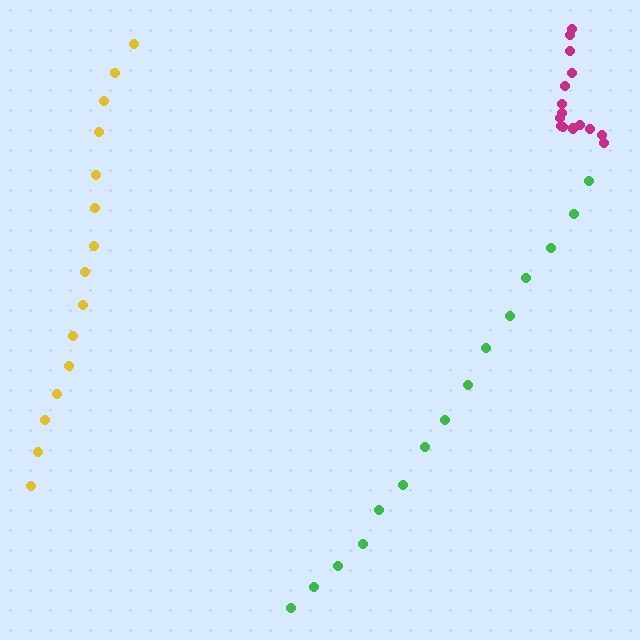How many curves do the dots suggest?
There are 3 distinct paths.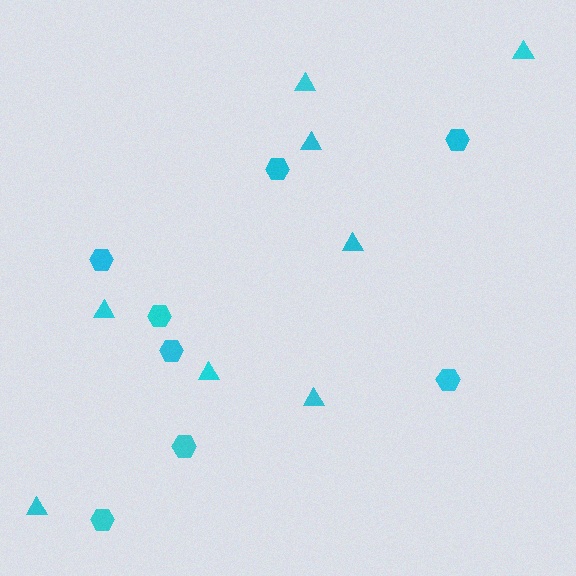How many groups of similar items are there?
There are 2 groups: one group of triangles (8) and one group of hexagons (8).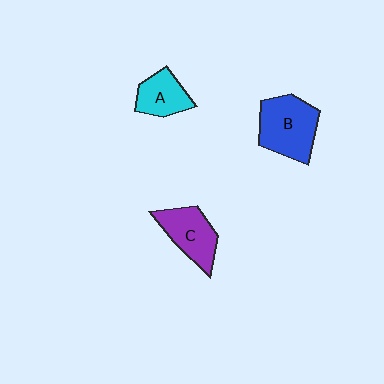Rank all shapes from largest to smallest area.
From largest to smallest: B (blue), C (purple), A (cyan).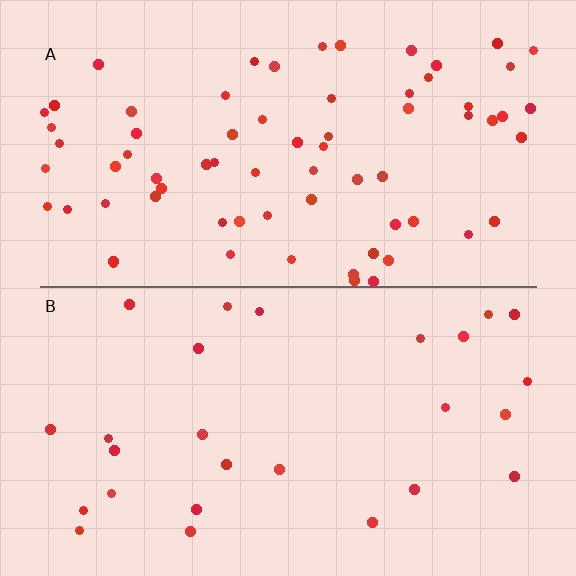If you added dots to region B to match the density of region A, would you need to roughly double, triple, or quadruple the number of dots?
Approximately triple.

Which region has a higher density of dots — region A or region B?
A (the top).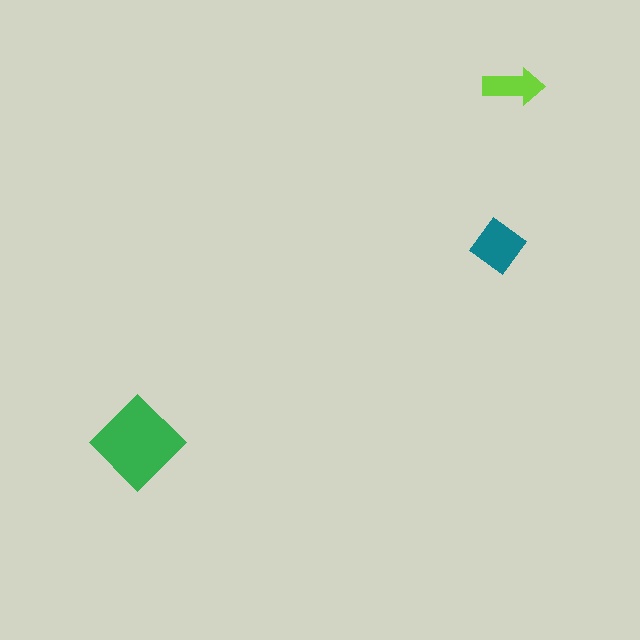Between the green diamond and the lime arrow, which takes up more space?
The green diamond.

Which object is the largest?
The green diamond.